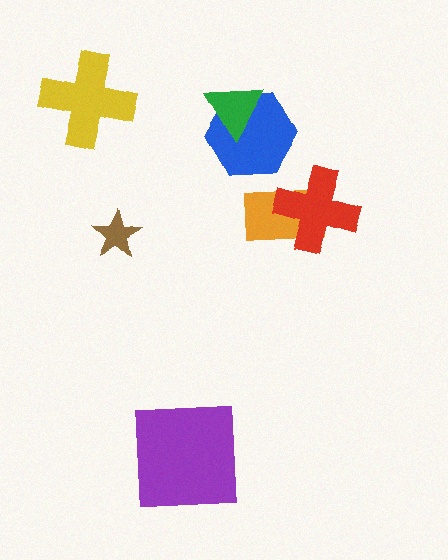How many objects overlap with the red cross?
1 object overlaps with the red cross.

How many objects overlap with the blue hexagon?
1 object overlaps with the blue hexagon.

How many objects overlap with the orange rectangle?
1 object overlaps with the orange rectangle.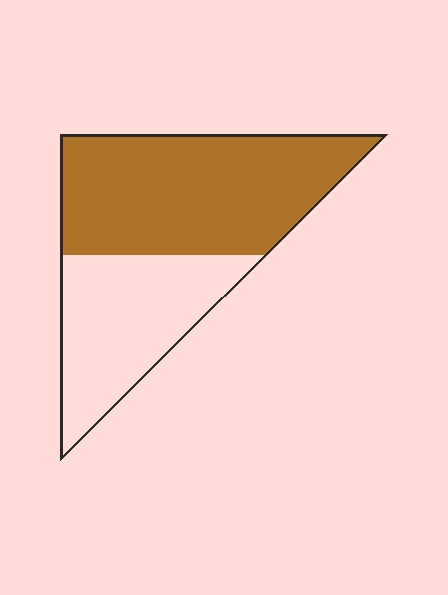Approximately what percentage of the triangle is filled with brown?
Approximately 60%.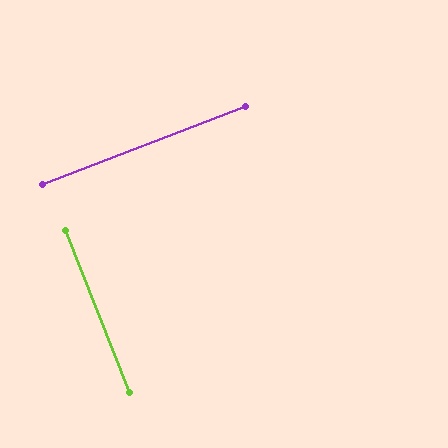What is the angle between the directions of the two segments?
Approximately 89 degrees.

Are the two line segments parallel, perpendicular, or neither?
Perpendicular — they meet at approximately 89°.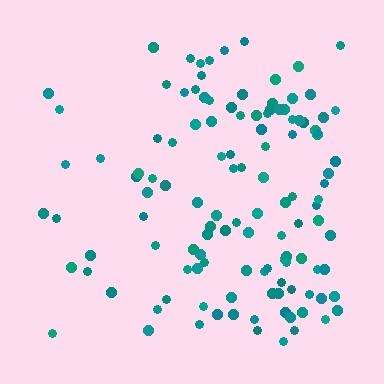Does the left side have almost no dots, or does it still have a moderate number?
Still a moderate number, just noticeably fewer than the right.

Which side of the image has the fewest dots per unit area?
The left.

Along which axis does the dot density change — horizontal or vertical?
Horizontal.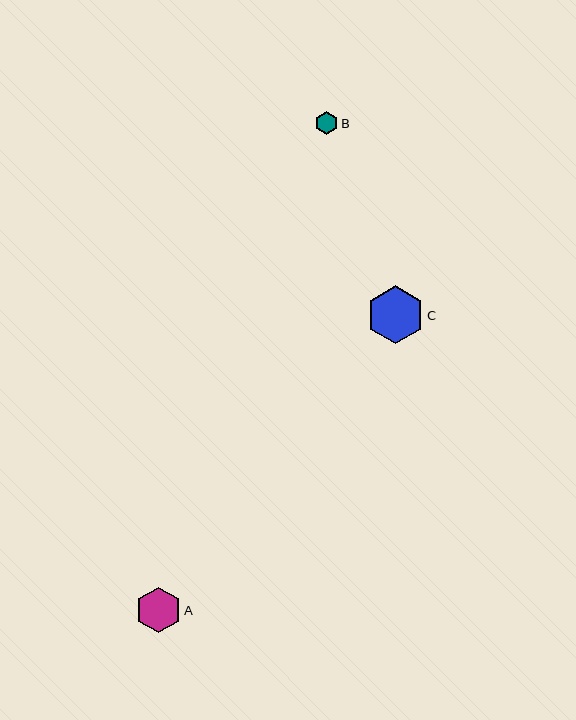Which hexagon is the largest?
Hexagon C is the largest with a size of approximately 58 pixels.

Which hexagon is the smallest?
Hexagon B is the smallest with a size of approximately 24 pixels.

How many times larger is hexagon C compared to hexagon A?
Hexagon C is approximately 1.3 times the size of hexagon A.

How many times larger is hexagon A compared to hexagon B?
Hexagon A is approximately 1.9 times the size of hexagon B.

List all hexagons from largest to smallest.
From largest to smallest: C, A, B.